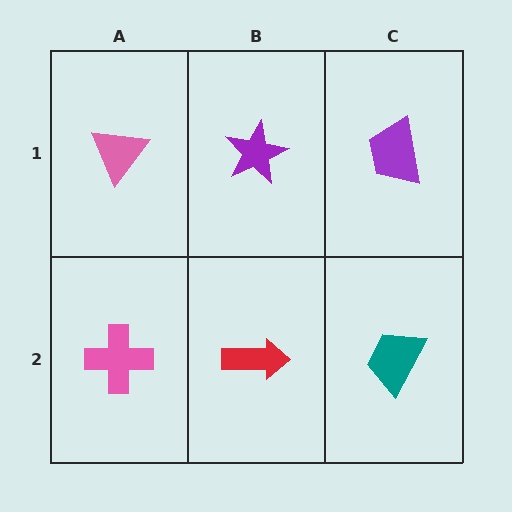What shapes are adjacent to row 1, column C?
A teal trapezoid (row 2, column C), a purple star (row 1, column B).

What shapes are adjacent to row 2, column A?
A pink triangle (row 1, column A), a red arrow (row 2, column B).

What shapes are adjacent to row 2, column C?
A purple trapezoid (row 1, column C), a red arrow (row 2, column B).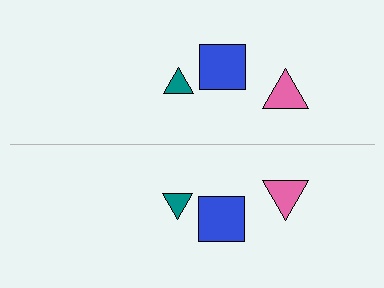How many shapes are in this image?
There are 6 shapes in this image.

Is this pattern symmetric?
Yes, this pattern has bilateral (reflection) symmetry.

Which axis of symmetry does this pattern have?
The pattern has a horizontal axis of symmetry running through the center of the image.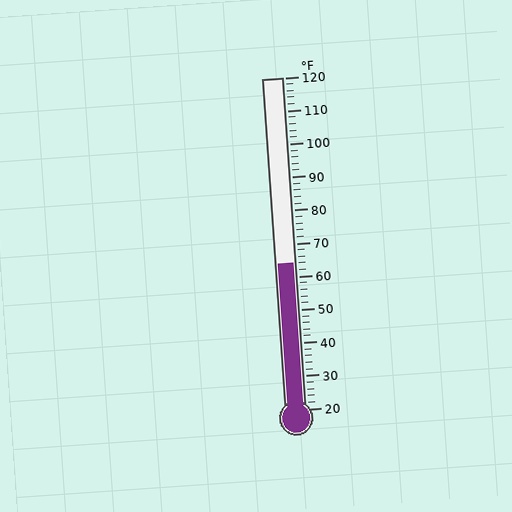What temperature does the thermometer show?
The thermometer shows approximately 64°F.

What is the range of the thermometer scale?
The thermometer scale ranges from 20°F to 120°F.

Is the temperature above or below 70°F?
The temperature is below 70°F.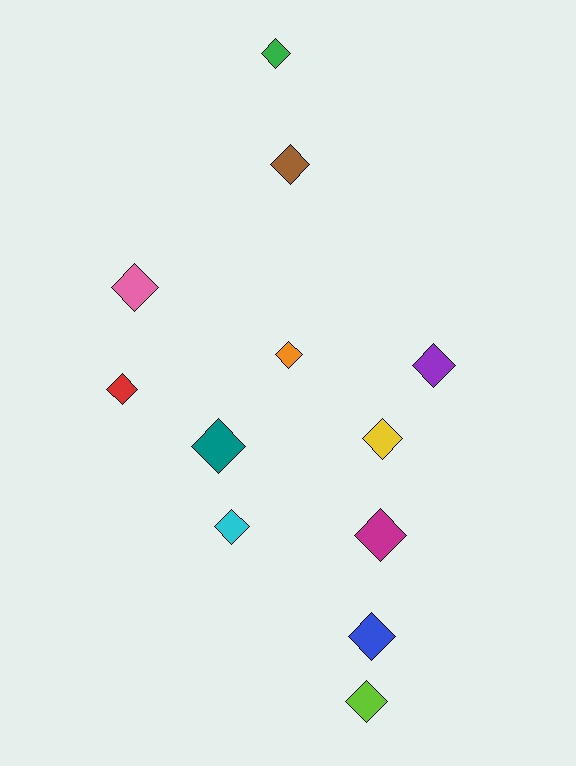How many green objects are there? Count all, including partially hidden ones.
There is 1 green object.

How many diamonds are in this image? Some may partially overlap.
There are 12 diamonds.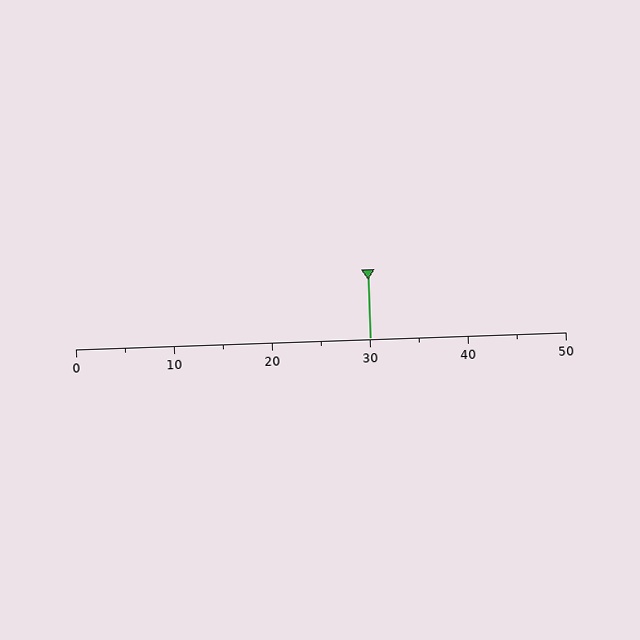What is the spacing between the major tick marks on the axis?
The major ticks are spaced 10 apart.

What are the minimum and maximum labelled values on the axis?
The axis runs from 0 to 50.